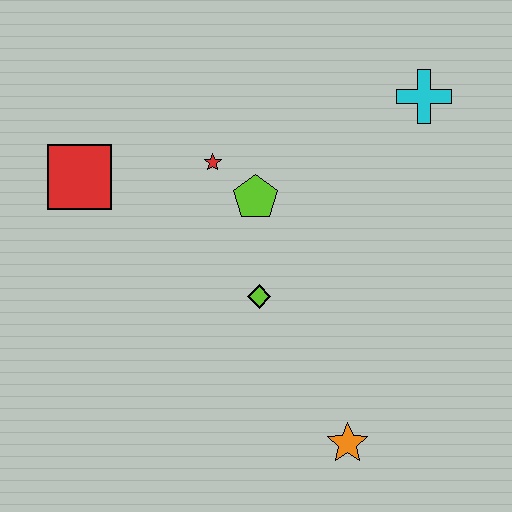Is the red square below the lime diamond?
No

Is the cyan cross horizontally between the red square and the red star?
No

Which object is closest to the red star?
The lime pentagon is closest to the red star.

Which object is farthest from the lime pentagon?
The orange star is farthest from the lime pentagon.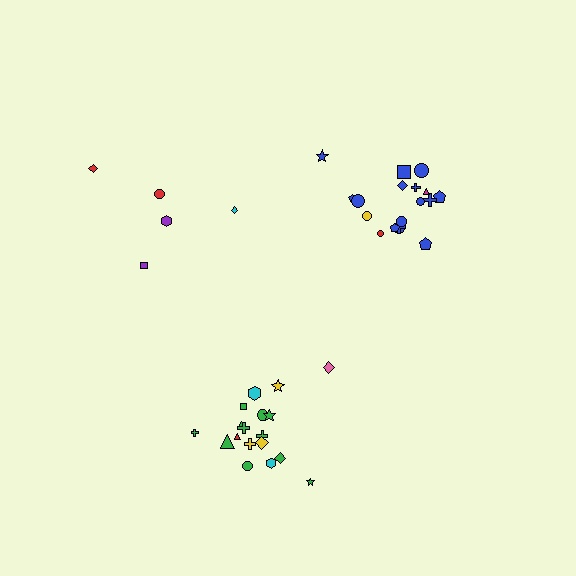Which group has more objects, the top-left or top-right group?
The top-right group.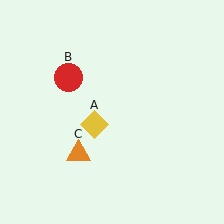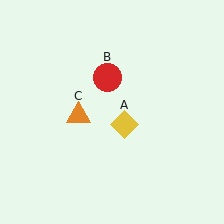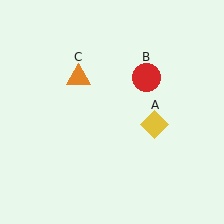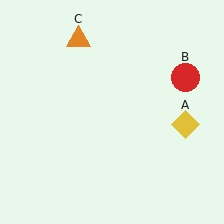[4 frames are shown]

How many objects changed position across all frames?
3 objects changed position: yellow diamond (object A), red circle (object B), orange triangle (object C).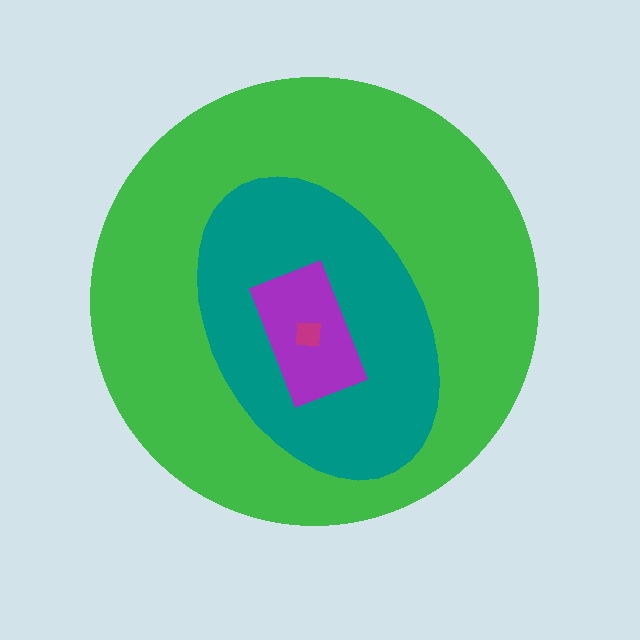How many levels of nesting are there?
4.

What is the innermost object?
The magenta square.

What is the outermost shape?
The green circle.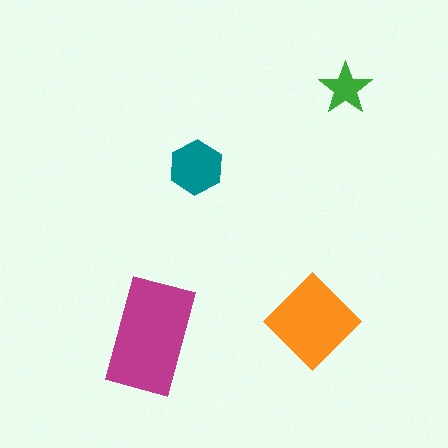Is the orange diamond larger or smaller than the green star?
Larger.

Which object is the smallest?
The green star.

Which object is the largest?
The magenta rectangle.